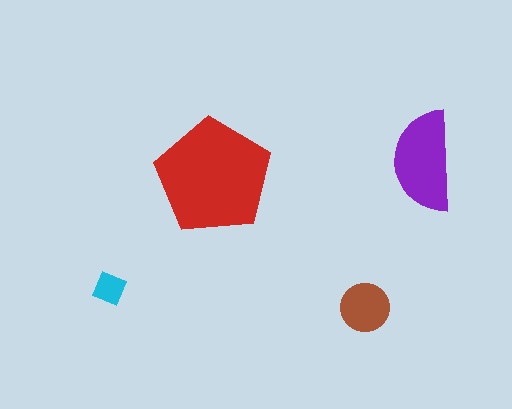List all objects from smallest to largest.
The cyan diamond, the brown circle, the purple semicircle, the red pentagon.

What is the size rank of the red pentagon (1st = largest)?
1st.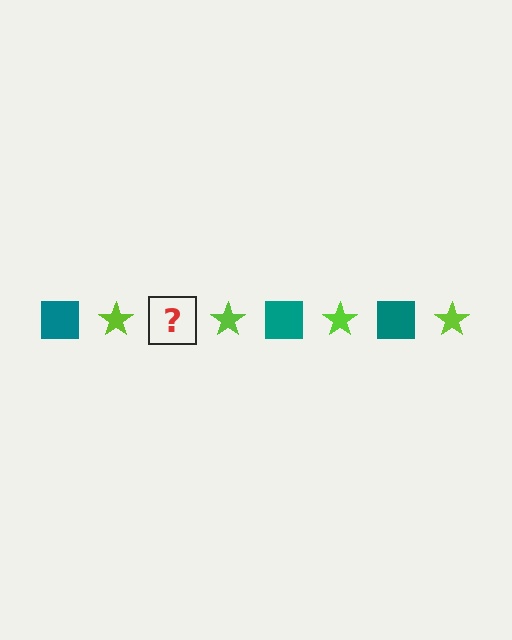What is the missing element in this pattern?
The missing element is a teal square.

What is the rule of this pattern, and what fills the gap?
The rule is that the pattern alternates between teal square and lime star. The gap should be filled with a teal square.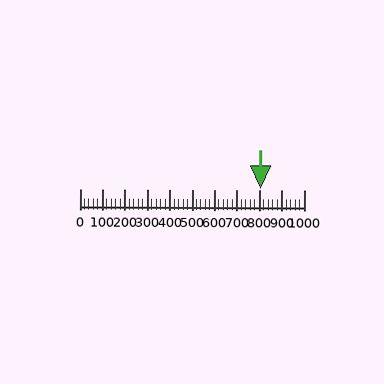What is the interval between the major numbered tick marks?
The major tick marks are spaced 100 units apart.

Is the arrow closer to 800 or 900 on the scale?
The arrow is closer to 800.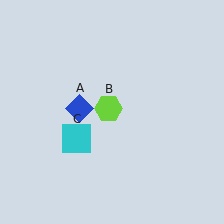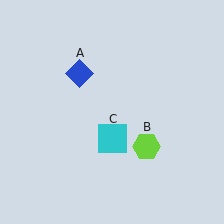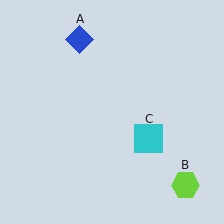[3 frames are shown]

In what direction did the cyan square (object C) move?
The cyan square (object C) moved right.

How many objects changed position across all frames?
3 objects changed position: blue diamond (object A), lime hexagon (object B), cyan square (object C).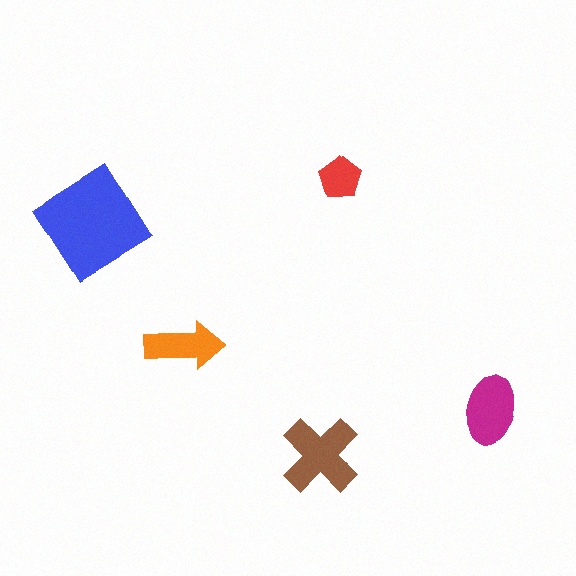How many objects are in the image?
There are 5 objects in the image.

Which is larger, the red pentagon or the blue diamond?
The blue diamond.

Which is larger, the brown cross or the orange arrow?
The brown cross.